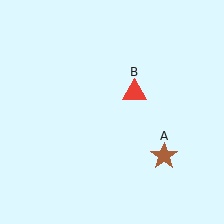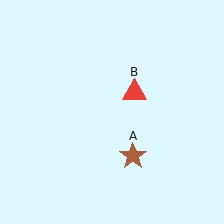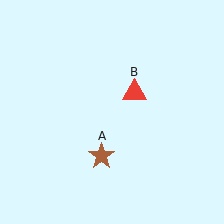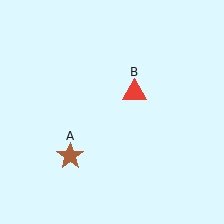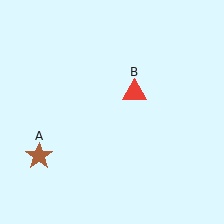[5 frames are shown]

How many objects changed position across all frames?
1 object changed position: brown star (object A).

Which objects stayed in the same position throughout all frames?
Red triangle (object B) remained stationary.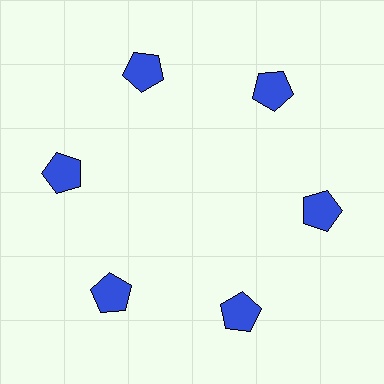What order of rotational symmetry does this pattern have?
This pattern has 6-fold rotational symmetry.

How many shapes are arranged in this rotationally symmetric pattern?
There are 6 shapes, arranged in 6 groups of 1.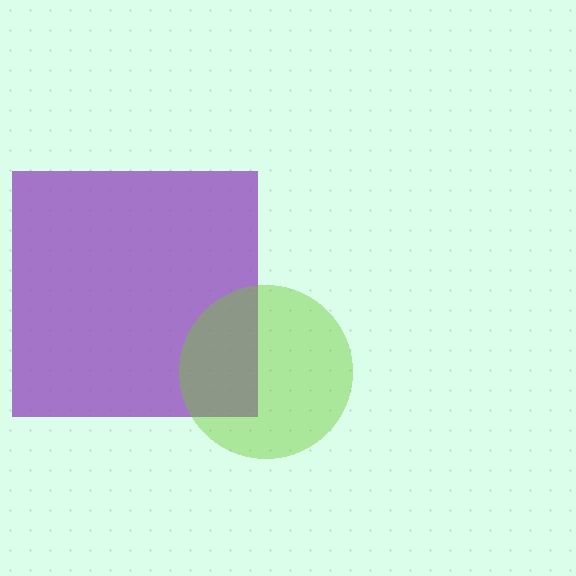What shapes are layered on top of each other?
The layered shapes are: a purple square, a lime circle.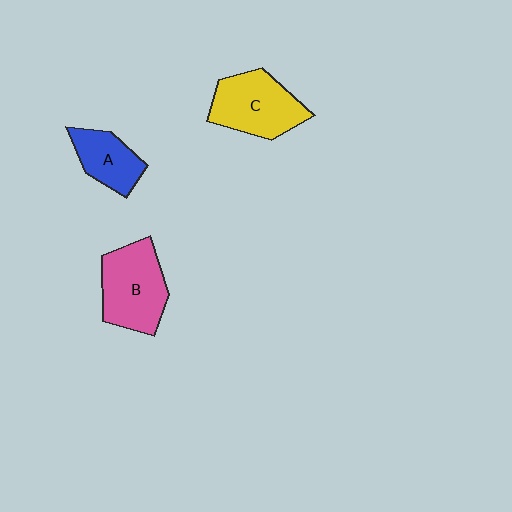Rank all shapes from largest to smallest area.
From largest to smallest: B (pink), C (yellow), A (blue).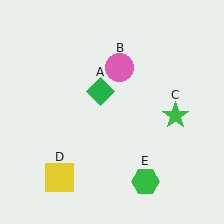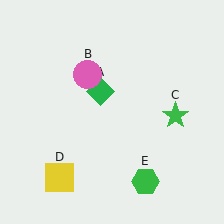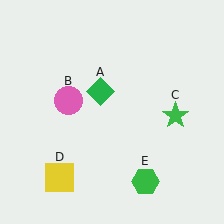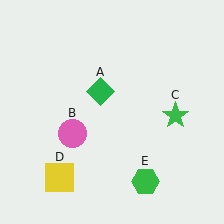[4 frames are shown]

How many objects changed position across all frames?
1 object changed position: pink circle (object B).